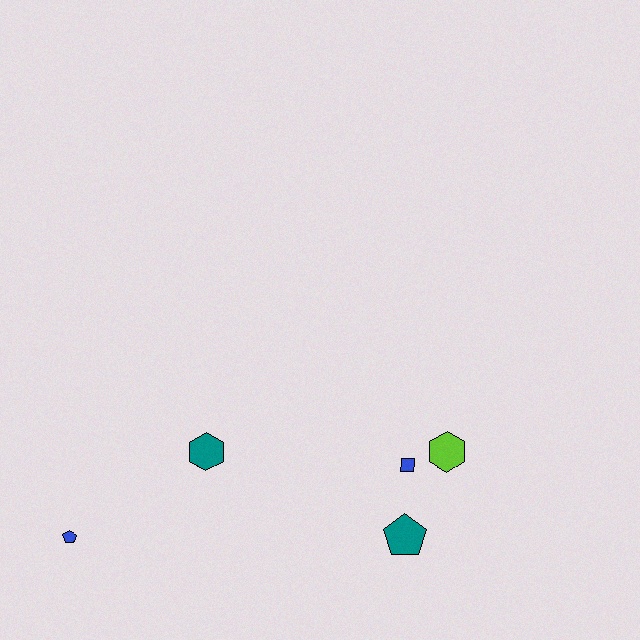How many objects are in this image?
There are 5 objects.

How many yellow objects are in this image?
There are no yellow objects.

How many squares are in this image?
There is 1 square.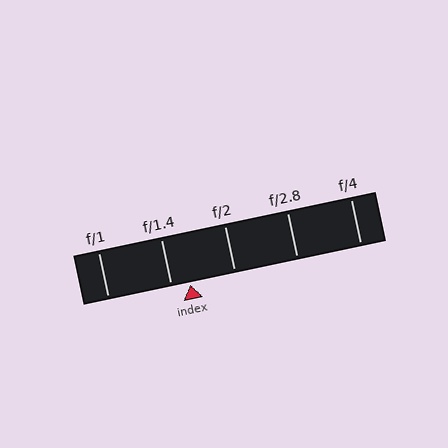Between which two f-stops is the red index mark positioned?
The index mark is between f/1.4 and f/2.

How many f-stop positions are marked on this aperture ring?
There are 5 f-stop positions marked.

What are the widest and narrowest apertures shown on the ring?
The widest aperture shown is f/1 and the narrowest is f/4.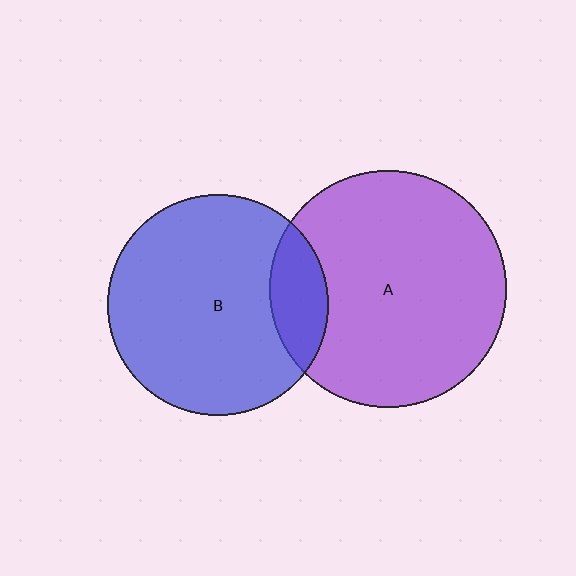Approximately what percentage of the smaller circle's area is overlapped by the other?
Approximately 15%.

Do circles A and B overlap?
Yes.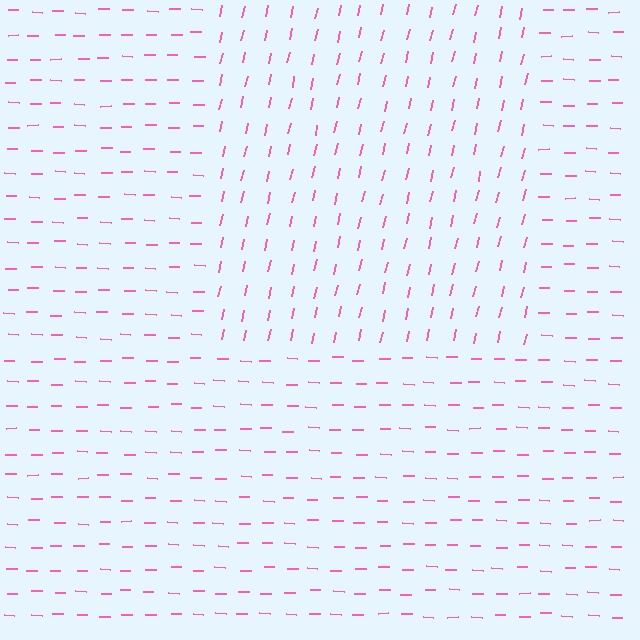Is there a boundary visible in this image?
Yes, there is a texture boundary formed by a change in line orientation.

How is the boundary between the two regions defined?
The boundary is defined purely by a change in line orientation (approximately 78 degrees difference). All lines are the same color and thickness.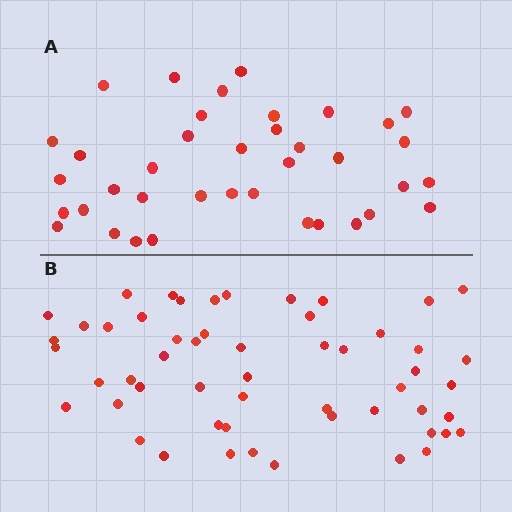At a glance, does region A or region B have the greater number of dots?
Region B (the bottom region) has more dots.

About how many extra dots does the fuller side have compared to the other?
Region B has approximately 15 more dots than region A.